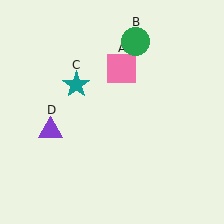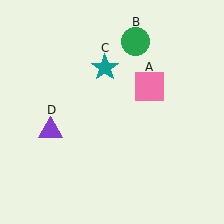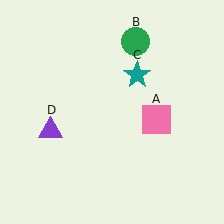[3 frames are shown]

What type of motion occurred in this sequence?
The pink square (object A), teal star (object C) rotated clockwise around the center of the scene.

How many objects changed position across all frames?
2 objects changed position: pink square (object A), teal star (object C).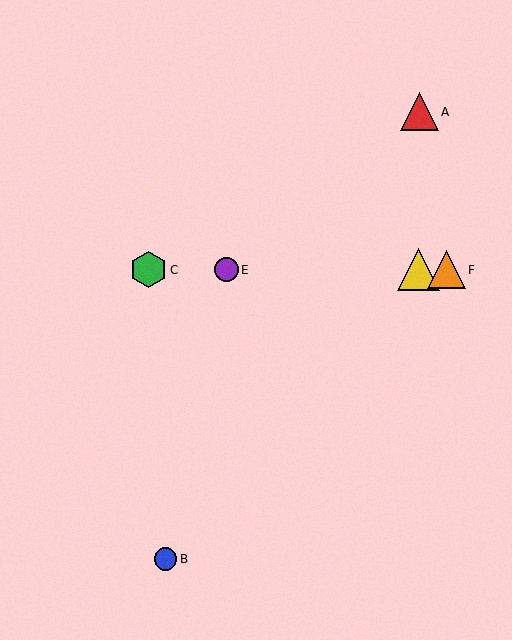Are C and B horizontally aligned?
No, C is at y≈270 and B is at y≈559.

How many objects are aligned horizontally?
4 objects (C, D, E, F) are aligned horizontally.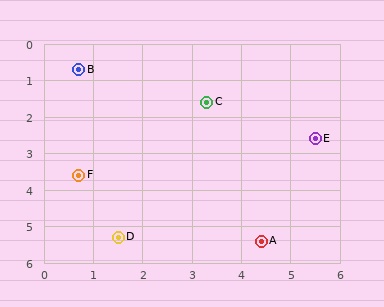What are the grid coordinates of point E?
Point E is at approximately (5.5, 2.6).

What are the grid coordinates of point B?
Point B is at approximately (0.7, 0.7).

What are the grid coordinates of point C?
Point C is at approximately (3.3, 1.6).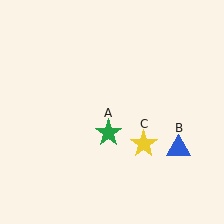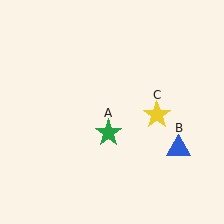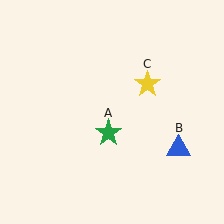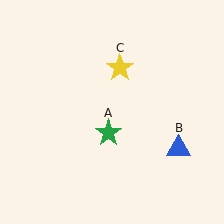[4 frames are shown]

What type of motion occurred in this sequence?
The yellow star (object C) rotated counterclockwise around the center of the scene.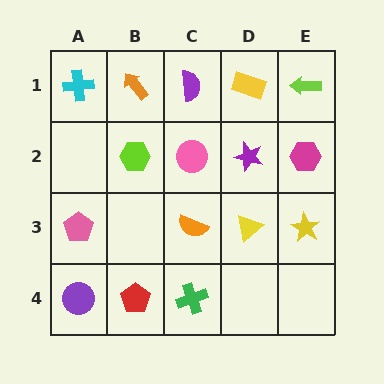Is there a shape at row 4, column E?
No, that cell is empty.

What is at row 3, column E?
A yellow star.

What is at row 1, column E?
A lime arrow.